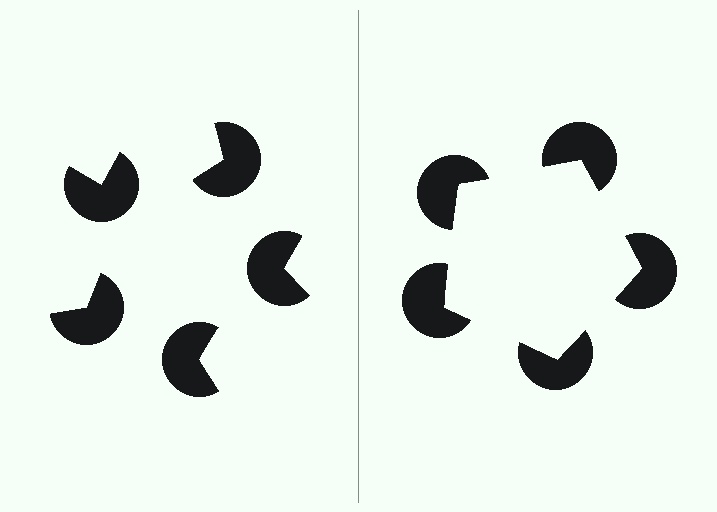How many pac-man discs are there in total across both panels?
10 — 5 on each side.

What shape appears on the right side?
An illusory pentagon.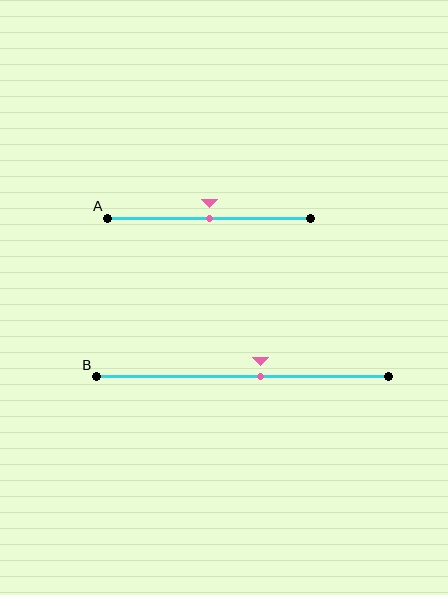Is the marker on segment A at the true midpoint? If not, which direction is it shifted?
Yes, the marker on segment A is at the true midpoint.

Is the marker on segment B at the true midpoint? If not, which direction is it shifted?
No, the marker on segment B is shifted to the right by about 6% of the segment length.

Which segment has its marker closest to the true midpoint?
Segment A has its marker closest to the true midpoint.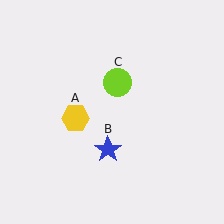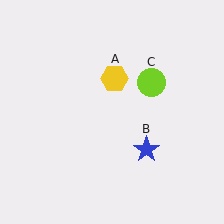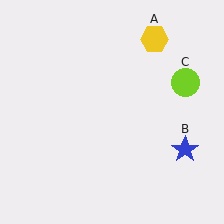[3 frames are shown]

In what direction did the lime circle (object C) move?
The lime circle (object C) moved right.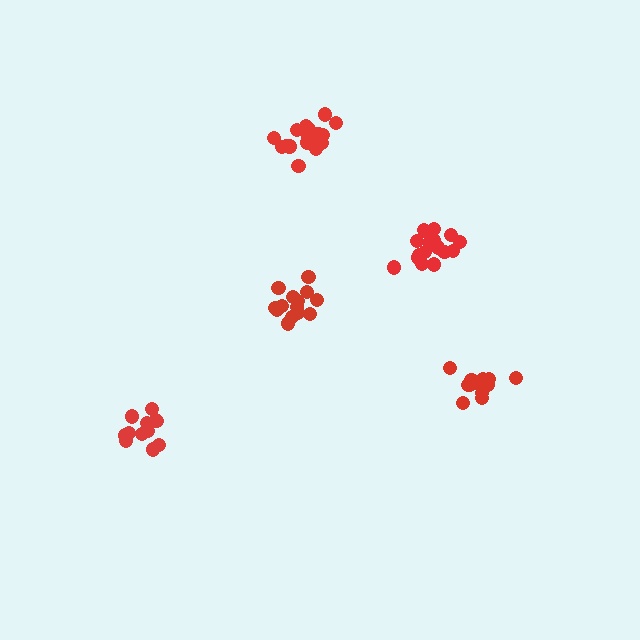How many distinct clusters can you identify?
There are 5 distinct clusters.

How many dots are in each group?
Group 1: 13 dots, Group 2: 17 dots, Group 3: 14 dots, Group 4: 13 dots, Group 5: 18 dots (75 total).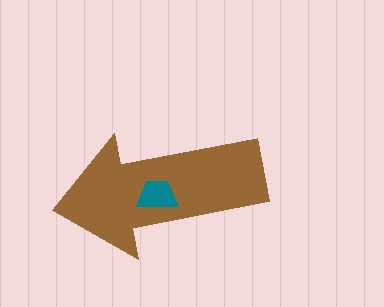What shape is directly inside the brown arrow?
The teal trapezoid.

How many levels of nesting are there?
2.